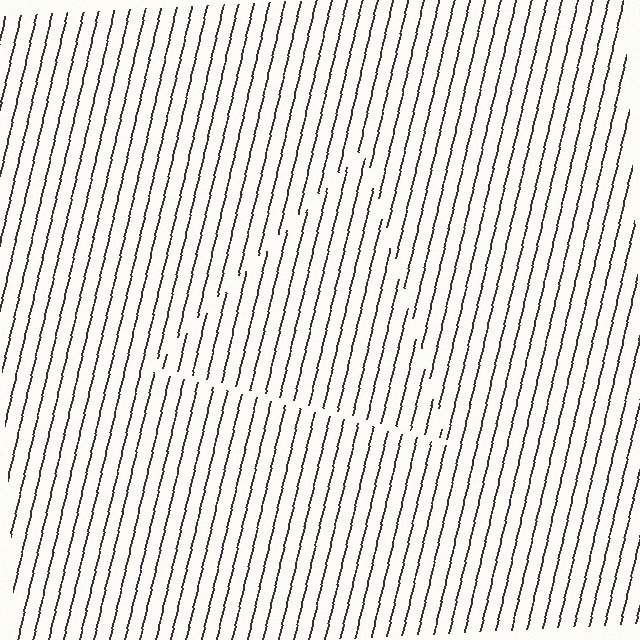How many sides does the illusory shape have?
3 sides — the line-ends trace a triangle.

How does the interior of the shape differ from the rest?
The interior of the shape contains the same grating, shifted by half a period — the contour is defined by the phase discontinuity where line-ends from the inner and outer gratings abut.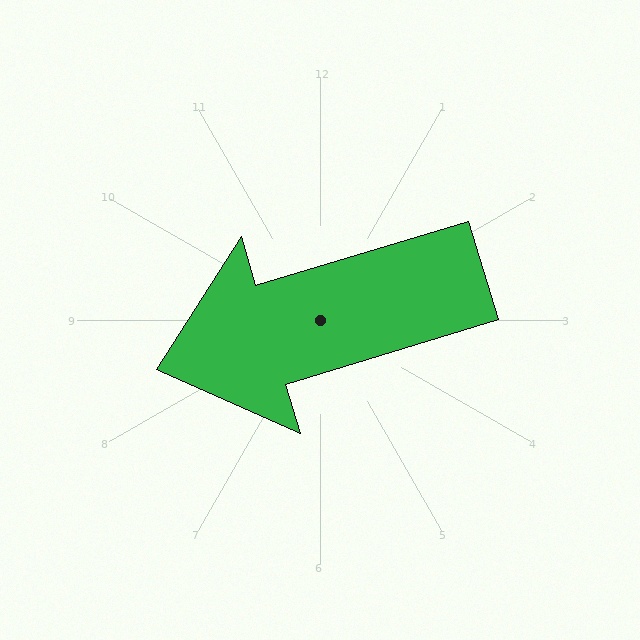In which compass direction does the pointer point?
West.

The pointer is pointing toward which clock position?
Roughly 8 o'clock.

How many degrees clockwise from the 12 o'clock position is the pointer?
Approximately 253 degrees.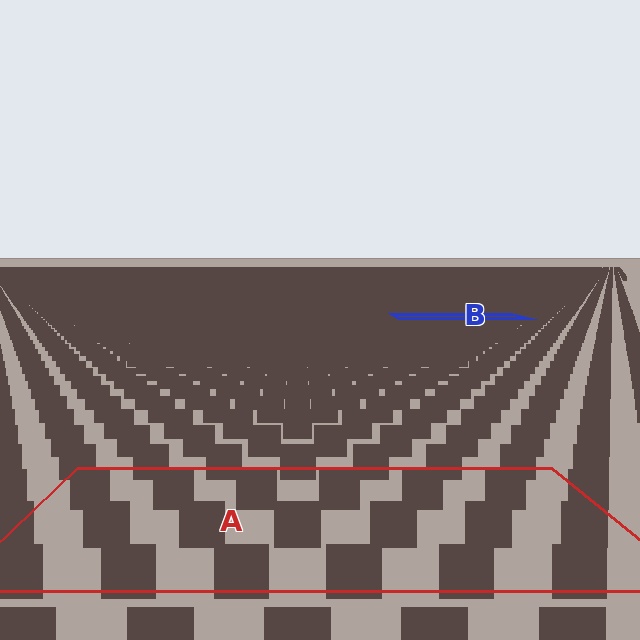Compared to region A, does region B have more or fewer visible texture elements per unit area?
Region B has more texture elements per unit area — they are packed more densely because it is farther away.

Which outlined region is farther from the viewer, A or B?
Region B is farther from the viewer — the texture elements inside it appear smaller and more densely packed.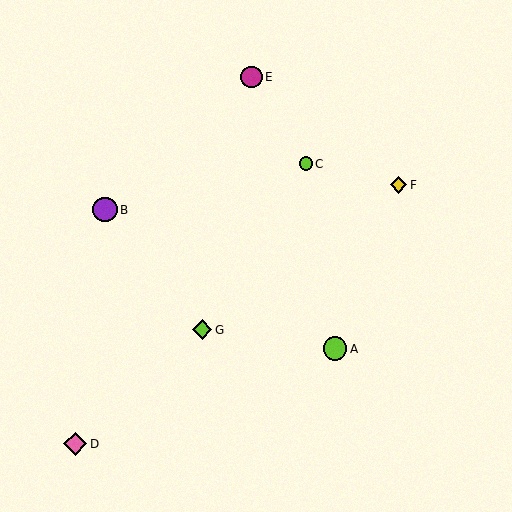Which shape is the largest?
The purple circle (labeled B) is the largest.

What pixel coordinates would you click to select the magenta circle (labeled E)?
Click at (252, 77) to select the magenta circle E.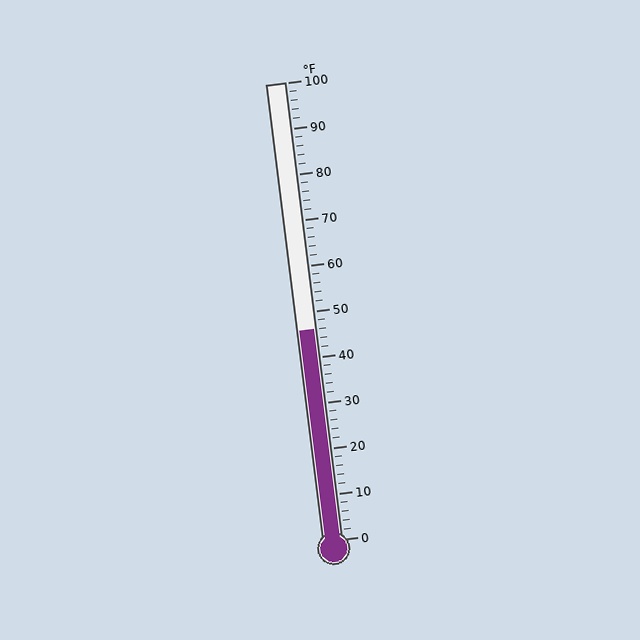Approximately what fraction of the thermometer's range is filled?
The thermometer is filled to approximately 45% of its range.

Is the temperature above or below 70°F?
The temperature is below 70°F.